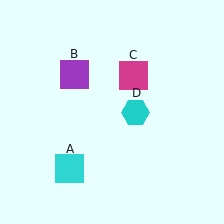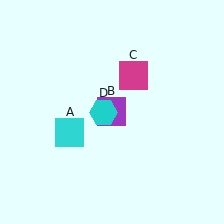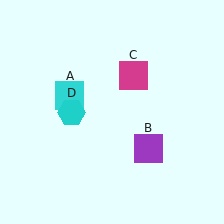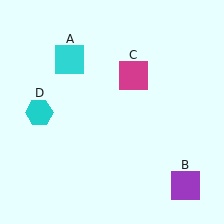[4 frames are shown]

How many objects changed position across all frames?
3 objects changed position: cyan square (object A), purple square (object B), cyan hexagon (object D).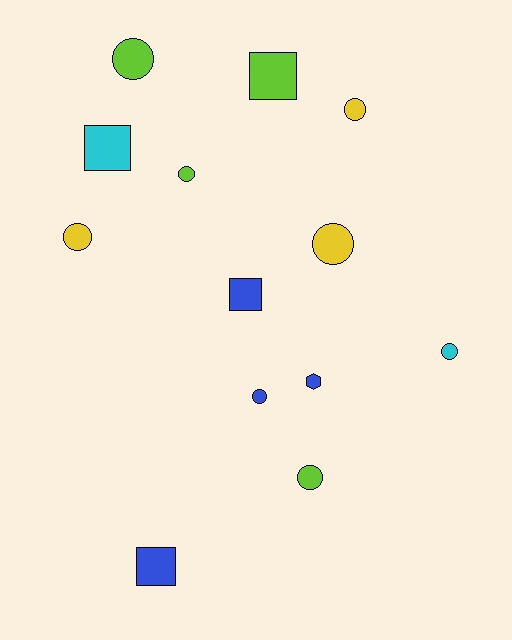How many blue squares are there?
There are 2 blue squares.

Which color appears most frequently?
Blue, with 4 objects.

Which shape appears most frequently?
Circle, with 8 objects.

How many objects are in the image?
There are 13 objects.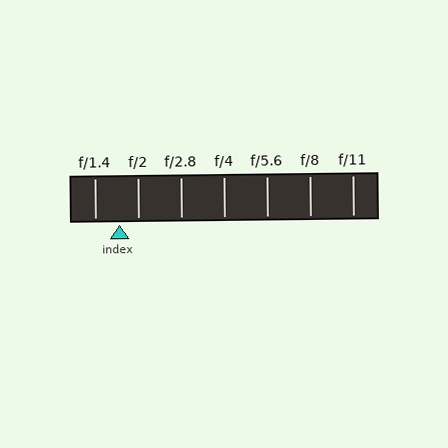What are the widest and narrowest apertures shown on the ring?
The widest aperture shown is f/1.4 and the narrowest is f/11.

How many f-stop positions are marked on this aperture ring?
There are 7 f-stop positions marked.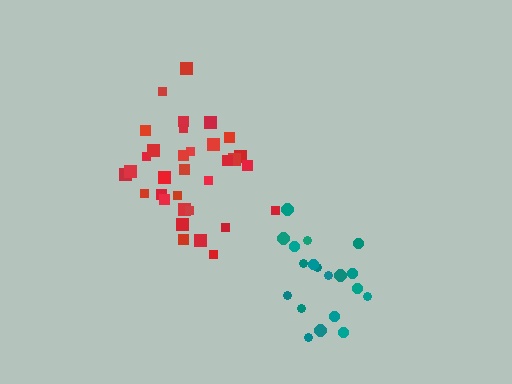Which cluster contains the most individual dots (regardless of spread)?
Red (33).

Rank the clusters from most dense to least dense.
teal, red.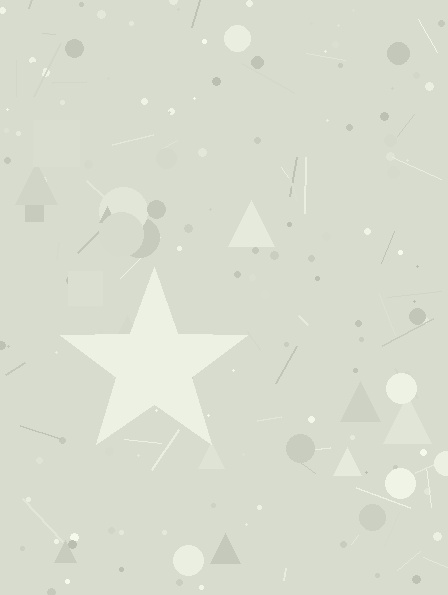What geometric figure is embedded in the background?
A star is embedded in the background.